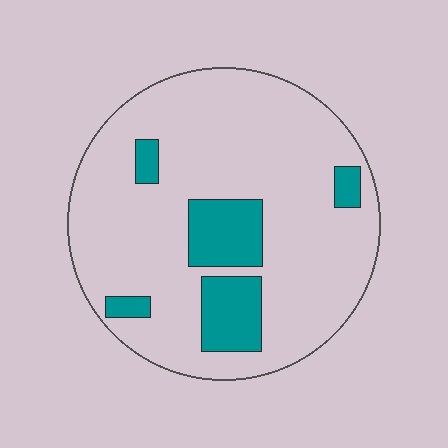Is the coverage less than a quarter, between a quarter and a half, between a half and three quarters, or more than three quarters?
Less than a quarter.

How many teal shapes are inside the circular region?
5.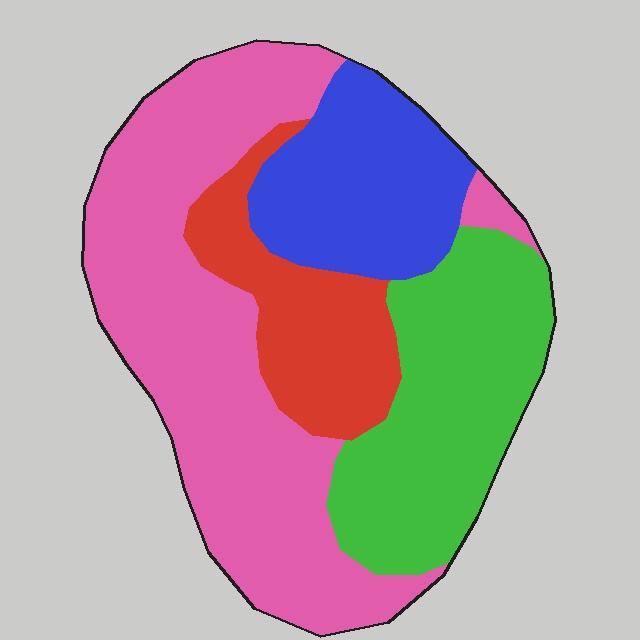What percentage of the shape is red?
Red covers 15% of the shape.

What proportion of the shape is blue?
Blue covers 17% of the shape.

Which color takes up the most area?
Pink, at roughly 45%.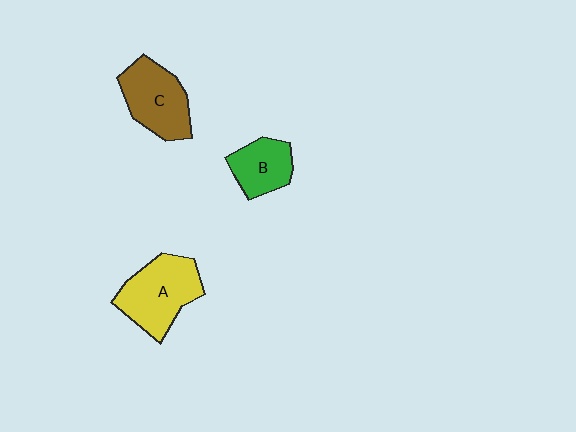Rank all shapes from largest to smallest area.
From largest to smallest: A (yellow), C (brown), B (green).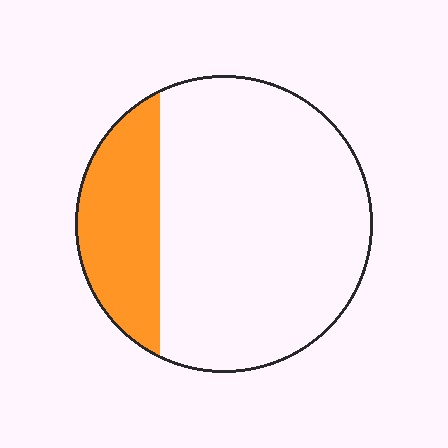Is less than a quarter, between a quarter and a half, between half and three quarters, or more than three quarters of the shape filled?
Less than a quarter.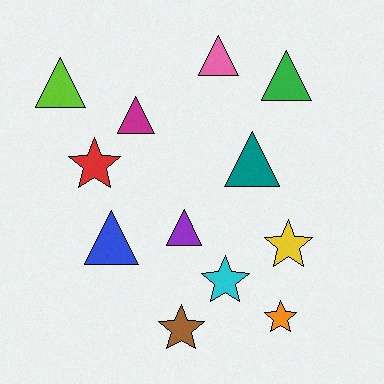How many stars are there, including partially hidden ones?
There are 5 stars.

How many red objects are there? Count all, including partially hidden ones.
There is 1 red object.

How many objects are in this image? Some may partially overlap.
There are 12 objects.